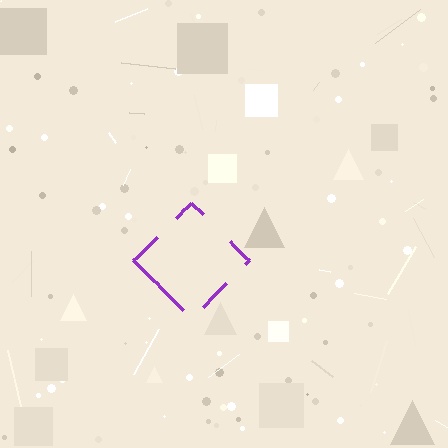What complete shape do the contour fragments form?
The contour fragments form a diamond.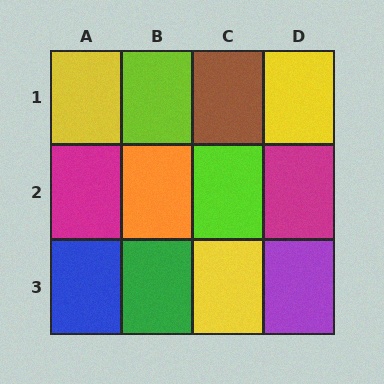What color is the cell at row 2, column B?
Orange.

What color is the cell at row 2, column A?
Magenta.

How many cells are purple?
1 cell is purple.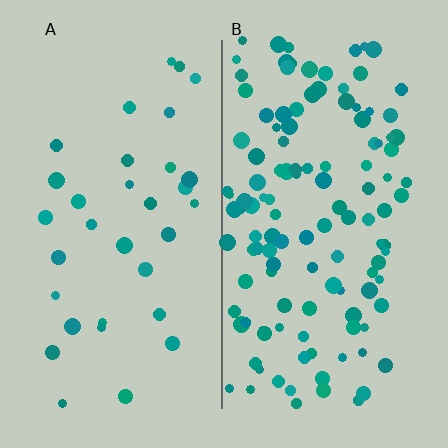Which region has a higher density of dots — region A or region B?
B (the right).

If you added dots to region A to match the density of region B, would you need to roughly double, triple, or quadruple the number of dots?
Approximately quadruple.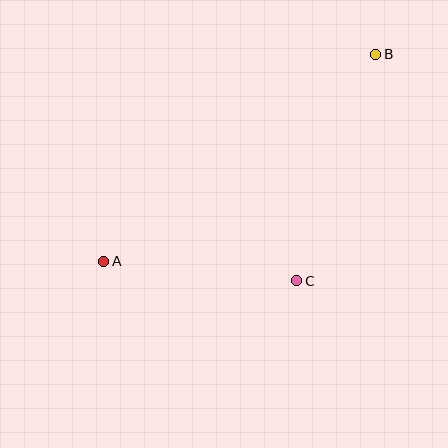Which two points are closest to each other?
Points A and C are closest to each other.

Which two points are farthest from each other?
Points A and B are farthest from each other.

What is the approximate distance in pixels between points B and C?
The distance between B and C is approximately 240 pixels.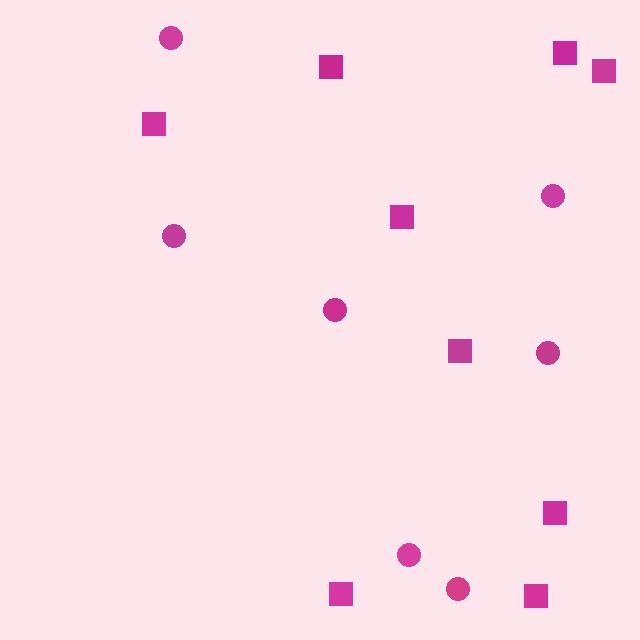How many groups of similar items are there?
There are 2 groups: one group of squares (9) and one group of circles (7).